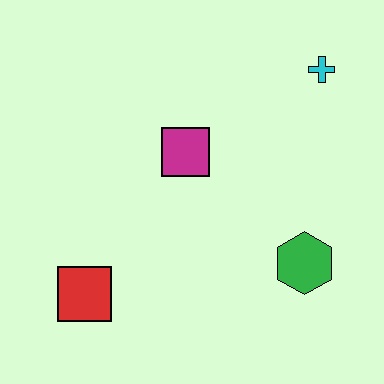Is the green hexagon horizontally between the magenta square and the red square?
No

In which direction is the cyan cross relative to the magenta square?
The cyan cross is to the right of the magenta square.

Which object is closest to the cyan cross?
The magenta square is closest to the cyan cross.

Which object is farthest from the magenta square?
The red square is farthest from the magenta square.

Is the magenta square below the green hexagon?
No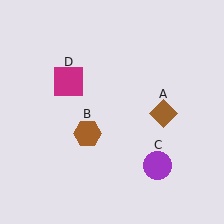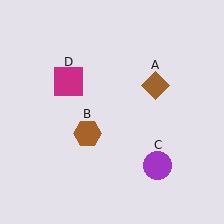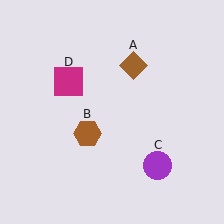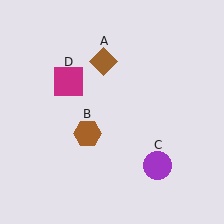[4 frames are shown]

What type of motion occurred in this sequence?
The brown diamond (object A) rotated counterclockwise around the center of the scene.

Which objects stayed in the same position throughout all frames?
Brown hexagon (object B) and purple circle (object C) and magenta square (object D) remained stationary.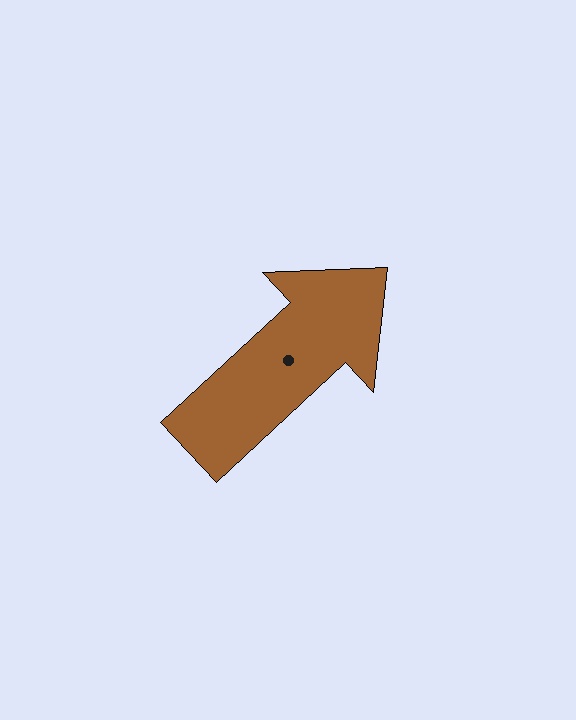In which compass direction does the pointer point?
Northeast.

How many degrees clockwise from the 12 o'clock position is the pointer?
Approximately 47 degrees.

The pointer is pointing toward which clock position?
Roughly 2 o'clock.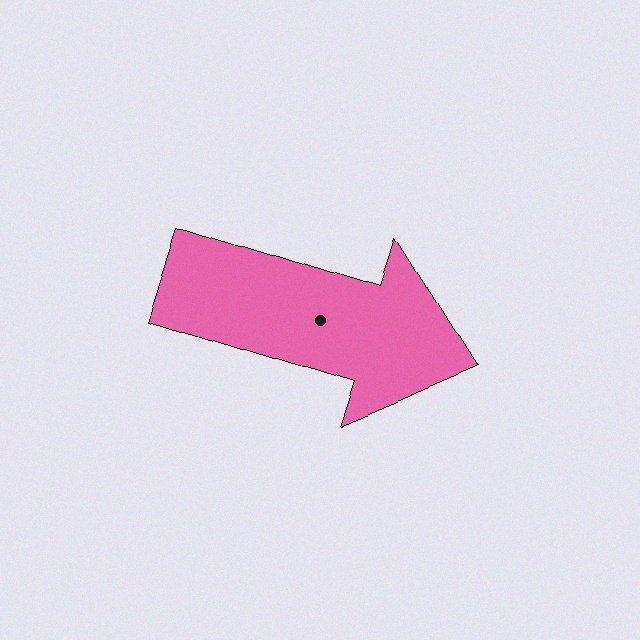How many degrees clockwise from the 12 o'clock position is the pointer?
Approximately 108 degrees.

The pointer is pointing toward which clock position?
Roughly 4 o'clock.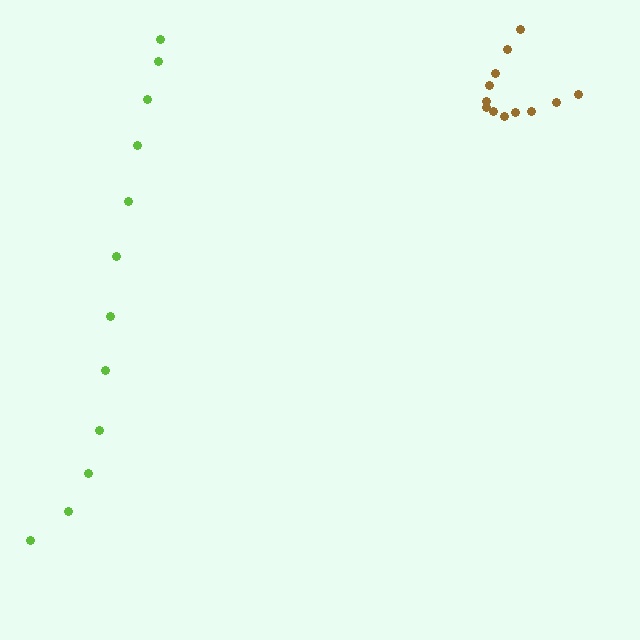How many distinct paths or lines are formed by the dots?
There are 2 distinct paths.